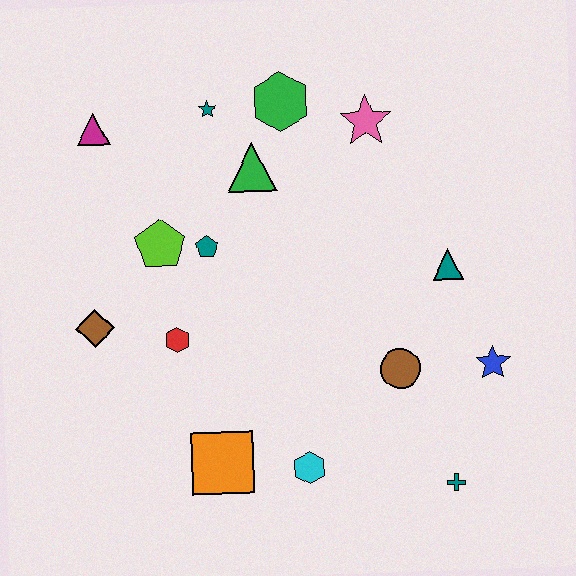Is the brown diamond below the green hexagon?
Yes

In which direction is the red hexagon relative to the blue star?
The red hexagon is to the left of the blue star.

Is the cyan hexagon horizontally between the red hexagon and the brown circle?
Yes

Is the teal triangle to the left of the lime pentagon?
No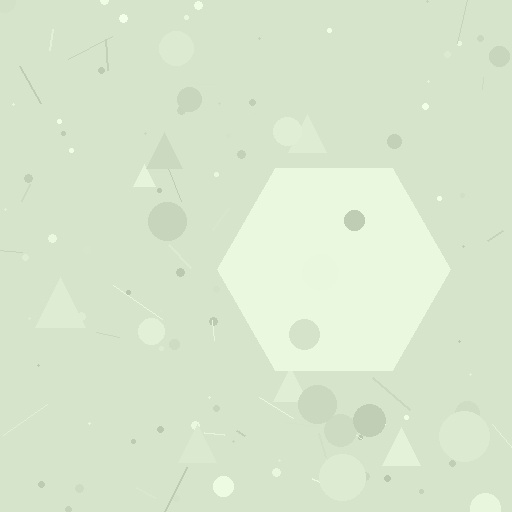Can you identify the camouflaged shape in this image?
The camouflaged shape is a hexagon.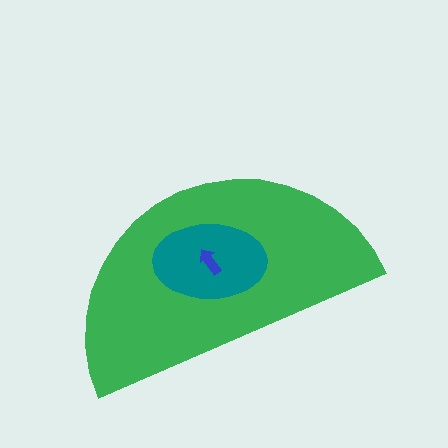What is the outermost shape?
The green semicircle.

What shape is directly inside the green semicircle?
The teal ellipse.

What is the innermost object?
The blue arrow.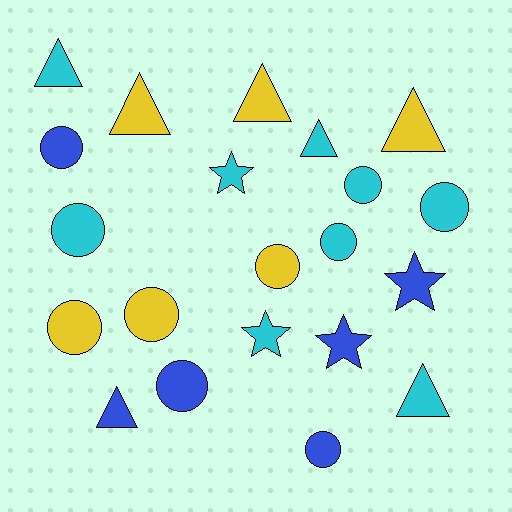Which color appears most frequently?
Cyan, with 9 objects.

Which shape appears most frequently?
Circle, with 10 objects.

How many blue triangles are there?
There is 1 blue triangle.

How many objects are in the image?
There are 21 objects.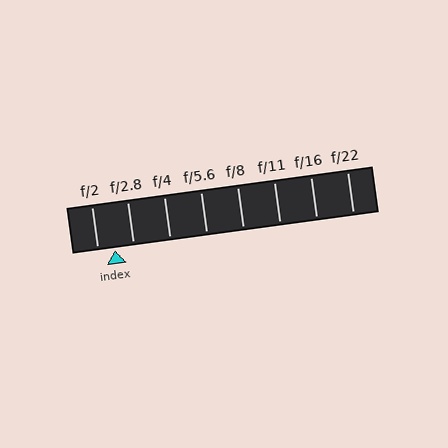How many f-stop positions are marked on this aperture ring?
There are 8 f-stop positions marked.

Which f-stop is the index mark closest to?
The index mark is closest to f/2.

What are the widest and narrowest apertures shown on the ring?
The widest aperture shown is f/2 and the narrowest is f/22.